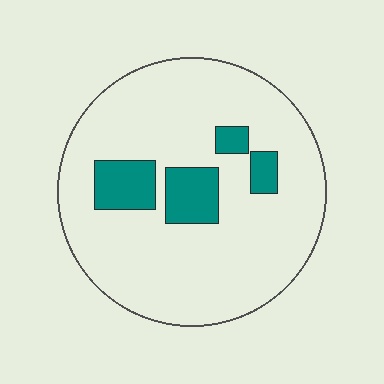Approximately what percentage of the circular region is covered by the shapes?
Approximately 15%.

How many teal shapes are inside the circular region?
4.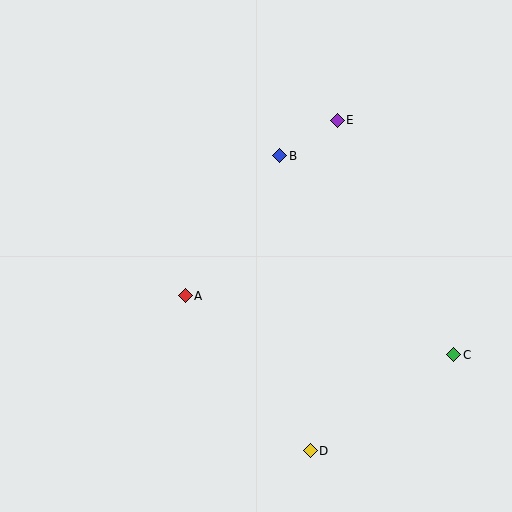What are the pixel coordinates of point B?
Point B is at (280, 156).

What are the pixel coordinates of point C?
Point C is at (454, 355).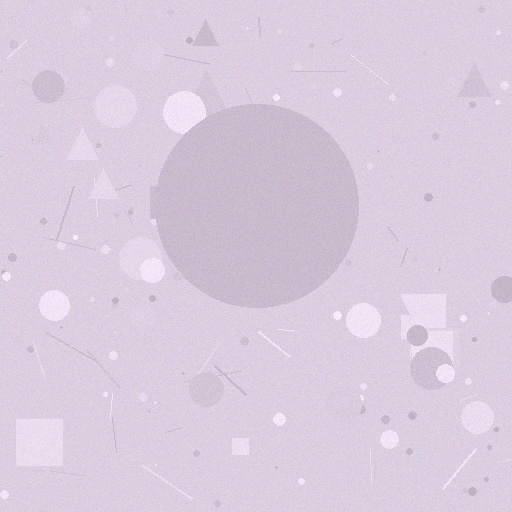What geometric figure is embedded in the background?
A circle is embedded in the background.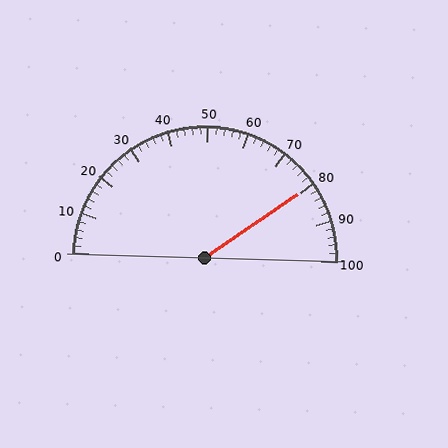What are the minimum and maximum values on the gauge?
The gauge ranges from 0 to 100.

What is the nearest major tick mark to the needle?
The nearest major tick mark is 80.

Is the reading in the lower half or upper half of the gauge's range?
The reading is in the upper half of the range (0 to 100).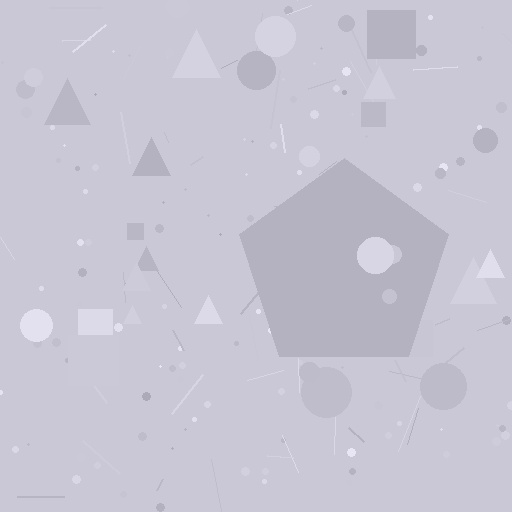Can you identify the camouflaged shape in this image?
The camouflaged shape is a pentagon.